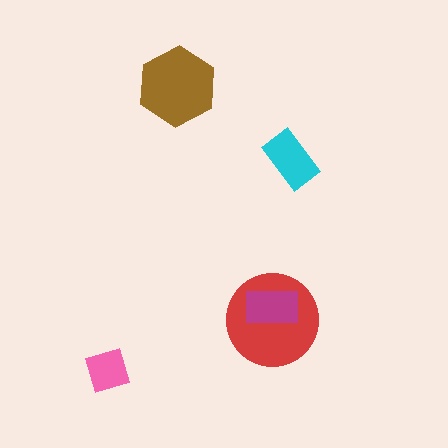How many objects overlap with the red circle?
1 object overlaps with the red circle.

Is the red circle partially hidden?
Yes, it is partially covered by another shape.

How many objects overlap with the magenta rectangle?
1 object overlaps with the magenta rectangle.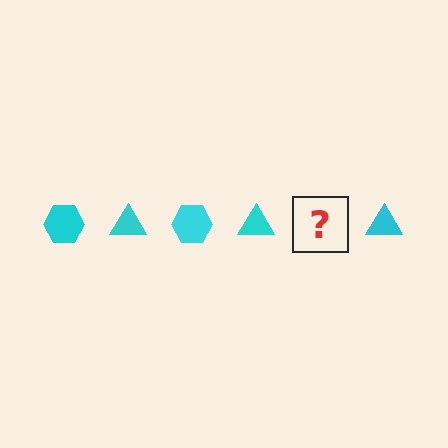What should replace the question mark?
The question mark should be replaced with a cyan hexagon.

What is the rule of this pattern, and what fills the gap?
The rule is that the pattern cycles through hexagon, triangle shapes in cyan. The gap should be filled with a cyan hexagon.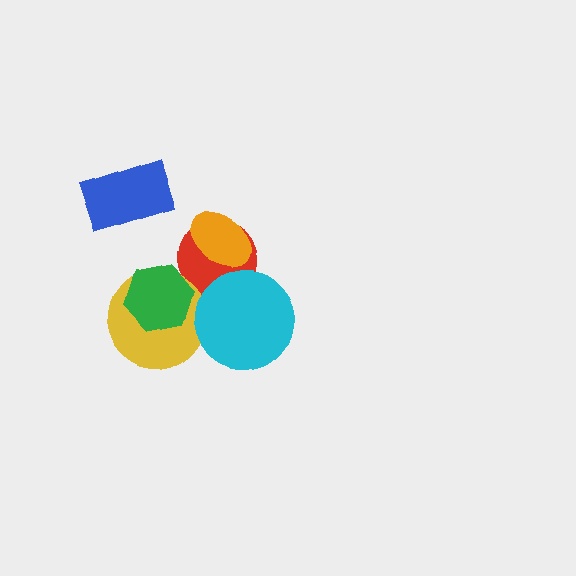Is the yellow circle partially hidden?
Yes, it is partially covered by another shape.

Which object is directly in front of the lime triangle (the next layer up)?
The red circle is directly in front of the lime triangle.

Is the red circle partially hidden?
Yes, it is partially covered by another shape.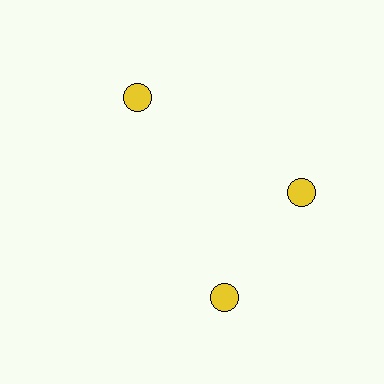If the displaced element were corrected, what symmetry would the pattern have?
It would have 3-fold rotational symmetry — the pattern would map onto itself every 120 degrees.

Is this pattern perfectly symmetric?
No. The 3 yellow circles are arranged in a ring, but one element near the 7 o'clock position is rotated out of alignment along the ring, breaking the 3-fold rotational symmetry.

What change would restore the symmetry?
The symmetry would be restored by rotating it back into even spacing with its neighbors so that all 3 circles sit at equal angles and equal distance from the center.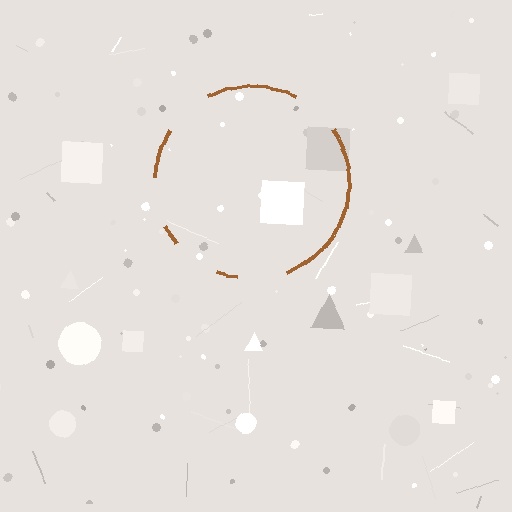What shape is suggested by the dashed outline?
The dashed outline suggests a circle.